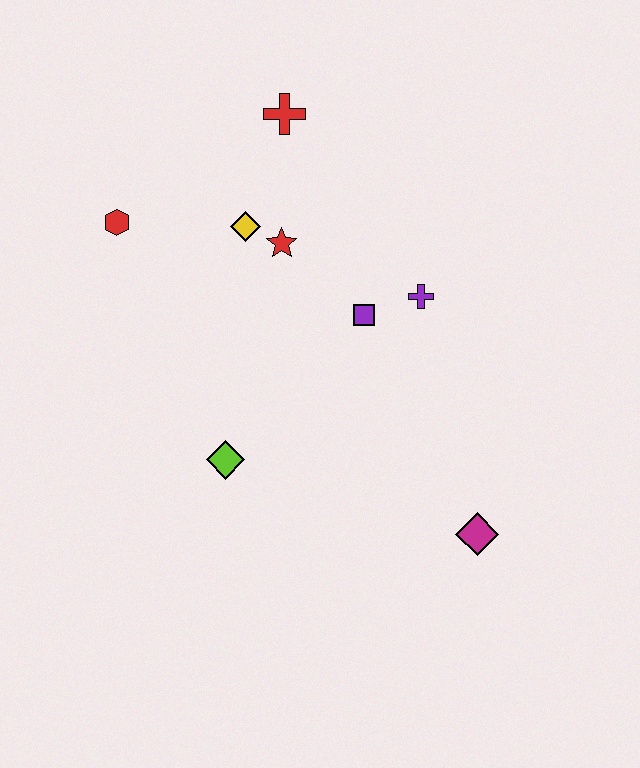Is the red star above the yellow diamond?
No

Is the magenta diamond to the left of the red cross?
No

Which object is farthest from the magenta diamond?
The red hexagon is farthest from the magenta diamond.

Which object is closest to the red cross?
The yellow diamond is closest to the red cross.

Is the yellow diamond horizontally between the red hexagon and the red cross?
Yes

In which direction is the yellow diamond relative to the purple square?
The yellow diamond is to the left of the purple square.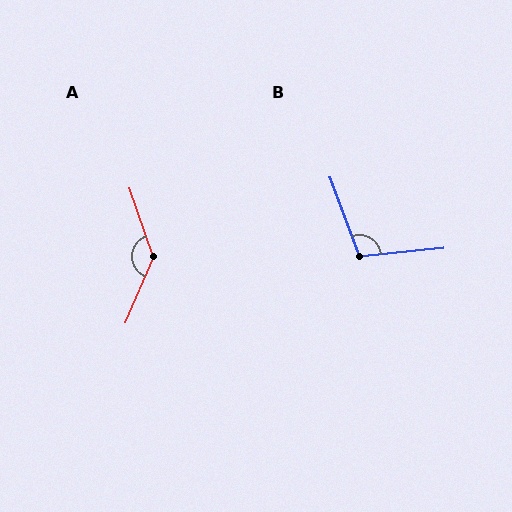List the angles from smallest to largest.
B (104°), A (138°).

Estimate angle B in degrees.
Approximately 104 degrees.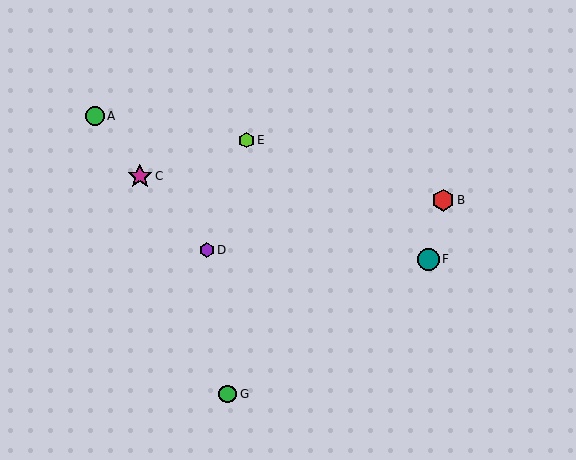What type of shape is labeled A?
Shape A is a green circle.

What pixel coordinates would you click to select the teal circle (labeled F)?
Click at (428, 259) to select the teal circle F.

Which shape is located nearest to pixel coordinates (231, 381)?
The green circle (labeled G) at (228, 394) is nearest to that location.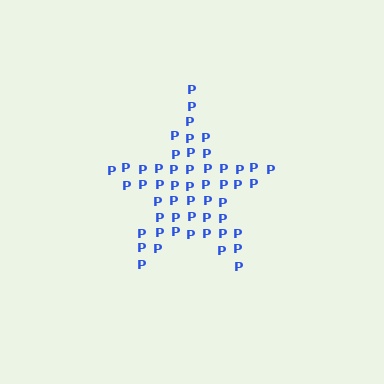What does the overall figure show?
The overall figure shows a star.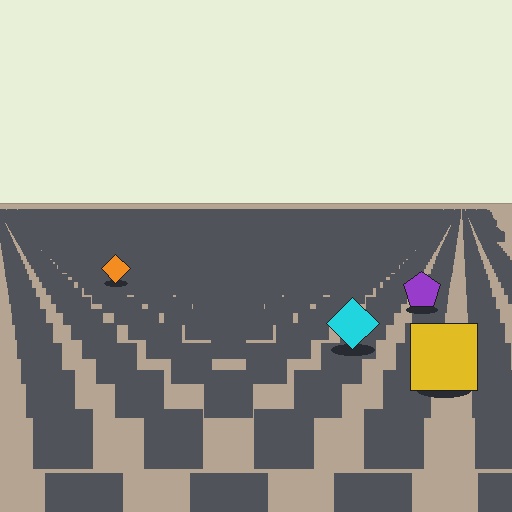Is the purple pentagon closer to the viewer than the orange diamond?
Yes. The purple pentagon is closer — you can tell from the texture gradient: the ground texture is coarser near it.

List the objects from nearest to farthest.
From nearest to farthest: the yellow square, the cyan diamond, the purple pentagon, the orange diamond.